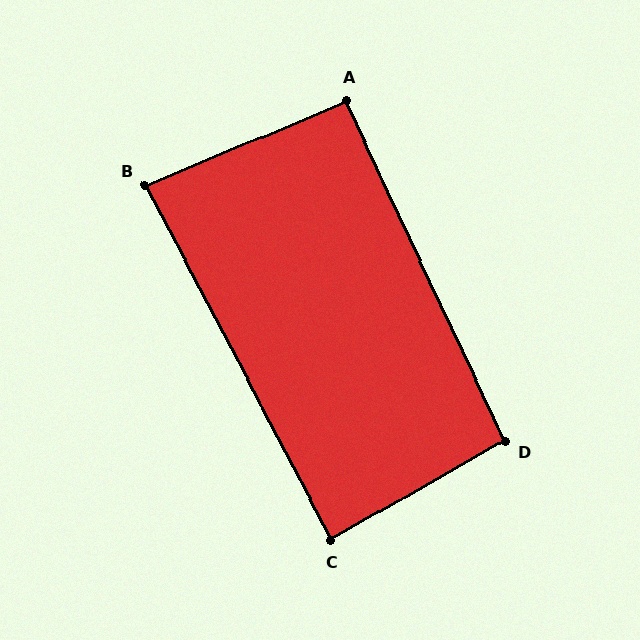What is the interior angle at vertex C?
Approximately 88 degrees (approximately right).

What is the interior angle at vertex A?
Approximately 92 degrees (approximately right).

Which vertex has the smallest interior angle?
B, at approximately 85 degrees.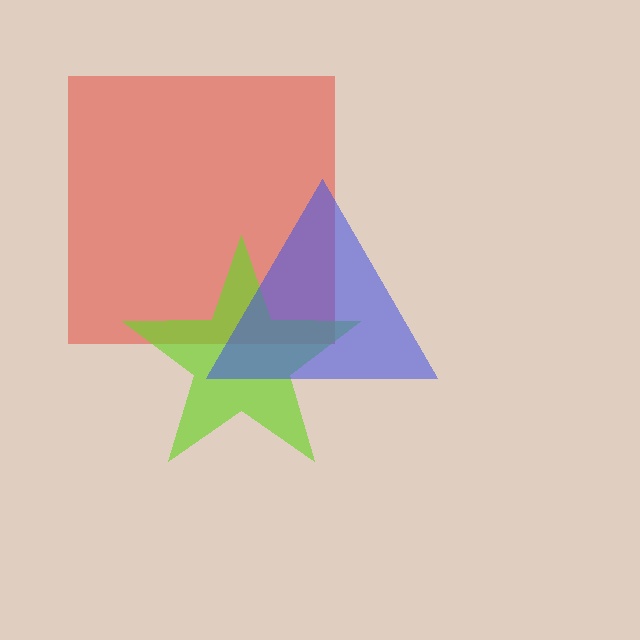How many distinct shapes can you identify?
There are 3 distinct shapes: a red square, a lime star, a blue triangle.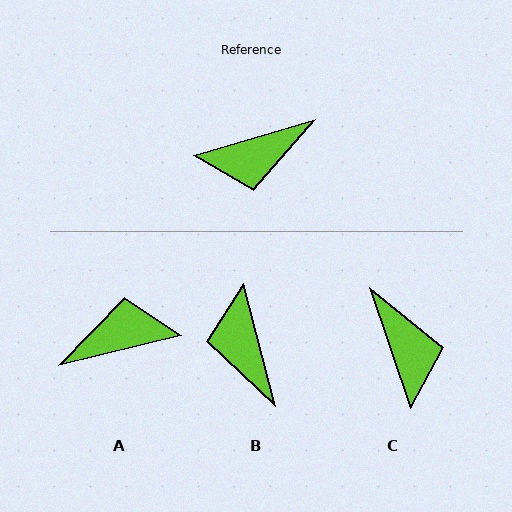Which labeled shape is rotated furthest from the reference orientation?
A, about 177 degrees away.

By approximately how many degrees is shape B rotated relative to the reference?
Approximately 92 degrees clockwise.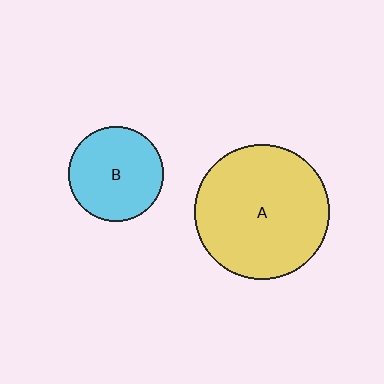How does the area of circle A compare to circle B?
Approximately 2.0 times.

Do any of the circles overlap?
No, none of the circles overlap.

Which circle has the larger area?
Circle A (yellow).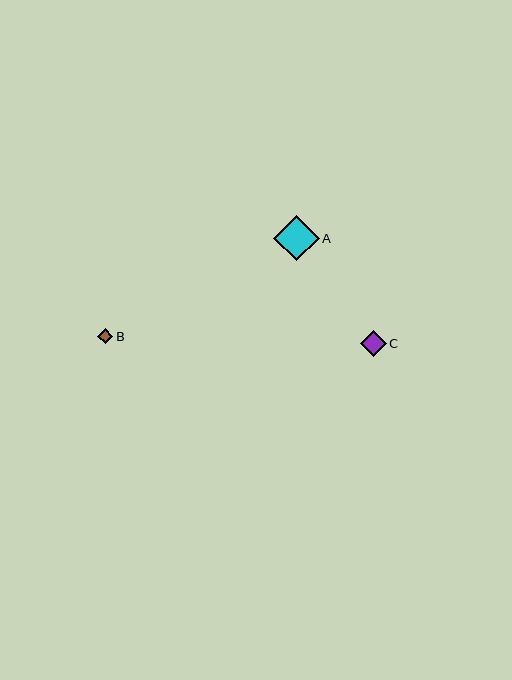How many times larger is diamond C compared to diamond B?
Diamond C is approximately 1.7 times the size of diamond B.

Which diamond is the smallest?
Diamond B is the smallest with a size of approximately 15 pixels.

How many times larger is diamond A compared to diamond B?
Diamond A is approximately 3.1 times the size of diamond B.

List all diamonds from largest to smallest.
From largest to smallest: A, C, B.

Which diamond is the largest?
Diamond A is the largest with a size of approximately 46 pixels.